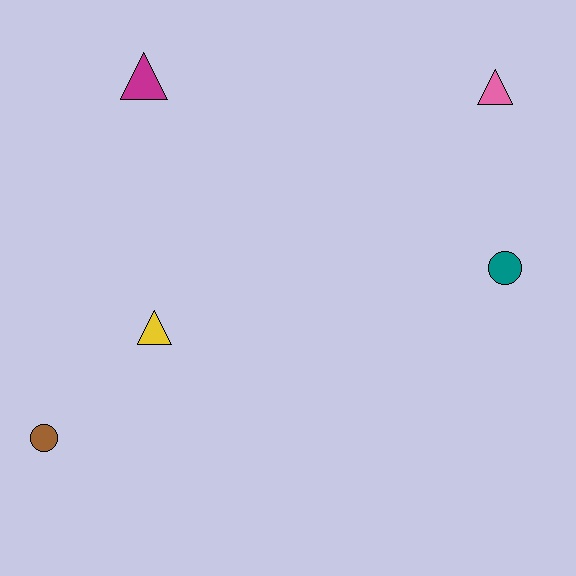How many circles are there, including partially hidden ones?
There are 2 circles.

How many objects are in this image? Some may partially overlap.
There are 5 objects.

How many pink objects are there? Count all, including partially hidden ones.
There is 1 pink object.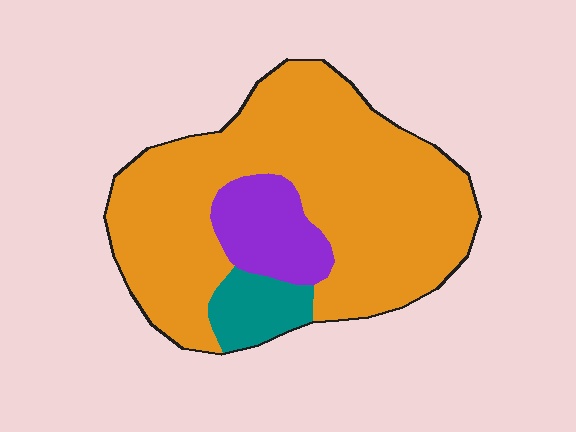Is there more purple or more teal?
Purple.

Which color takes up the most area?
Orange, at roughly 80%.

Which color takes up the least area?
Teal, at roughly 10%.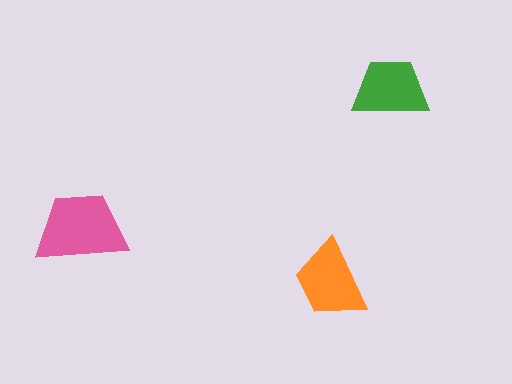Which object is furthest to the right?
The green trapezoid is rightmost.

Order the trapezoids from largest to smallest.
the pink one, the orange one, the green one.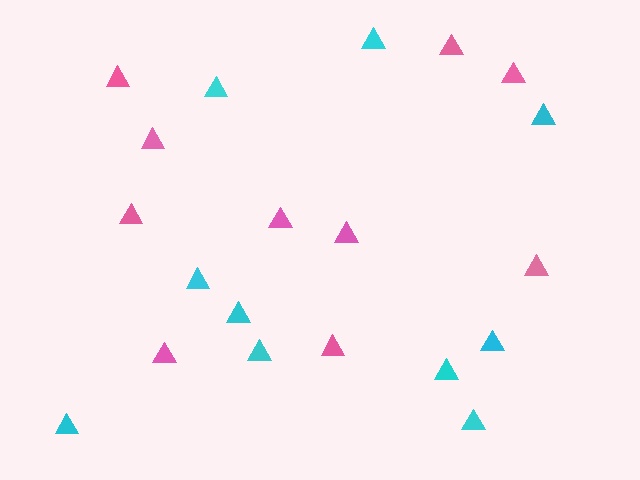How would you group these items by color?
There are 2 groups: one group of pink triangles (10) and one group of cyan triangles (10).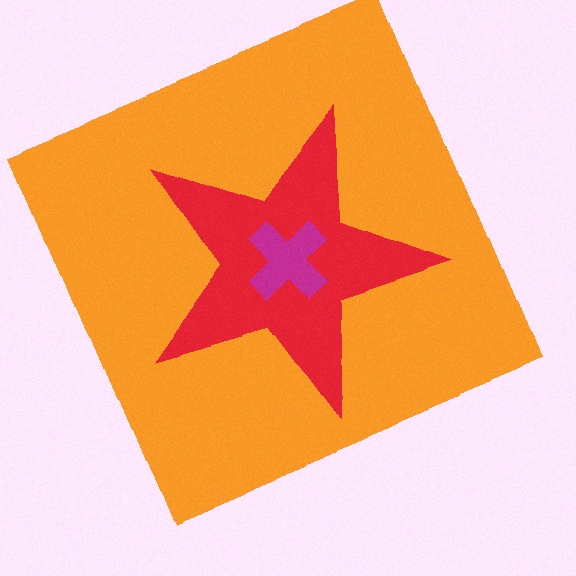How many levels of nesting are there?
3.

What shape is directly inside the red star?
The magenta cross.